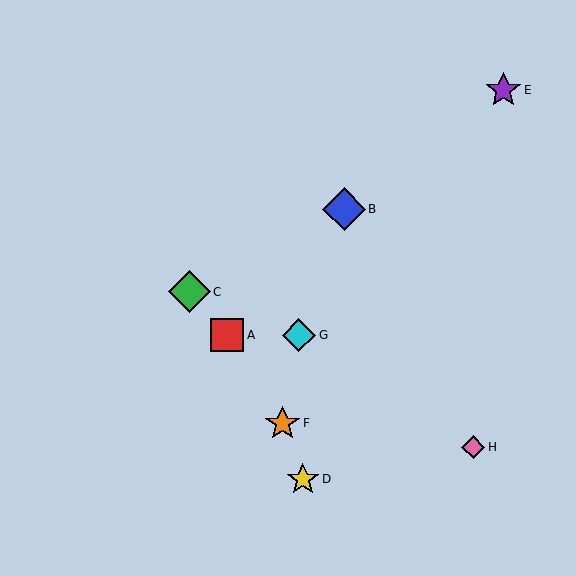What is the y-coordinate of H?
Object H is at y≈447.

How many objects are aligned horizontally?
2 objects (A, G) are aligned horizontally.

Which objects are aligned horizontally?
Objects A, G are aligned horizontally.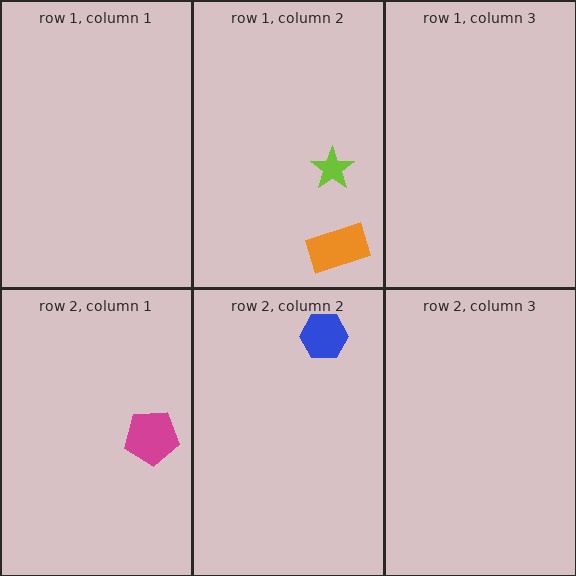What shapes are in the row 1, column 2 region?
The orange rectangle, the lime star.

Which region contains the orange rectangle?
The row 1, column 2 region.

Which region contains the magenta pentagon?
The row 2, column 1 region.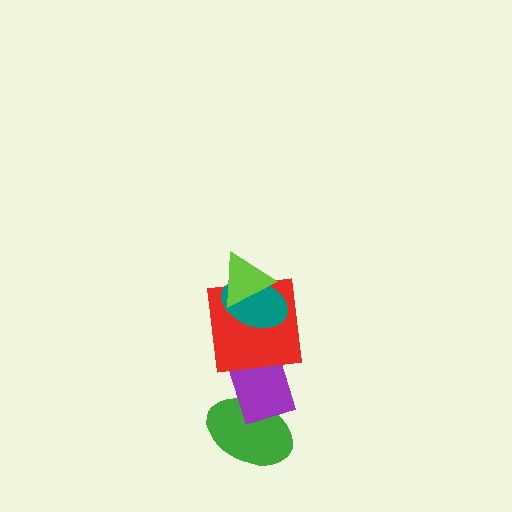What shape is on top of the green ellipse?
The purple rectangle is on top of the green ellipse.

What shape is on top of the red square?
The teal ellipse is on top of the red square.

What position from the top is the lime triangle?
The lime triangle is 1st from the top.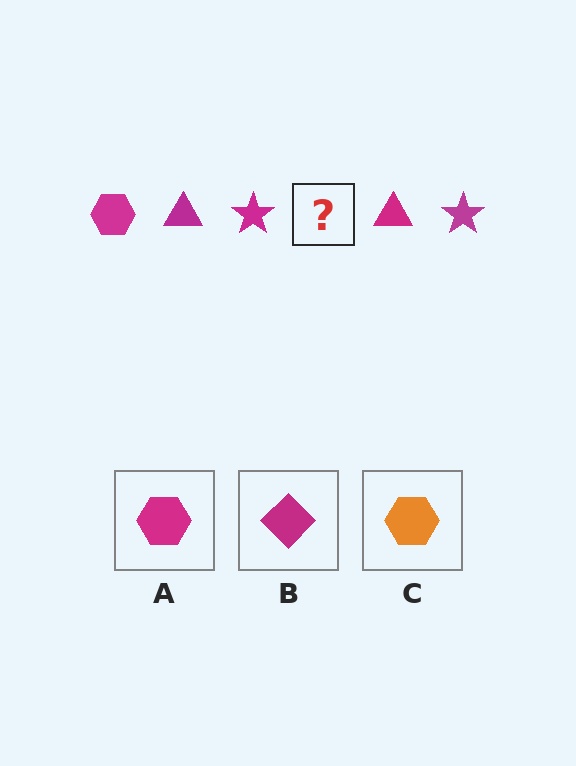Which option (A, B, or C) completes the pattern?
A.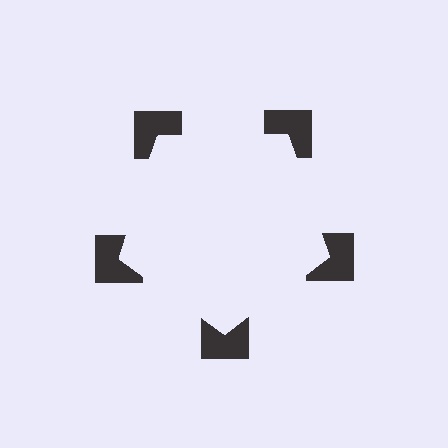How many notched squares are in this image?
There are 5 — one at each vertex of the illusory pentagon.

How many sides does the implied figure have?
5 sides.